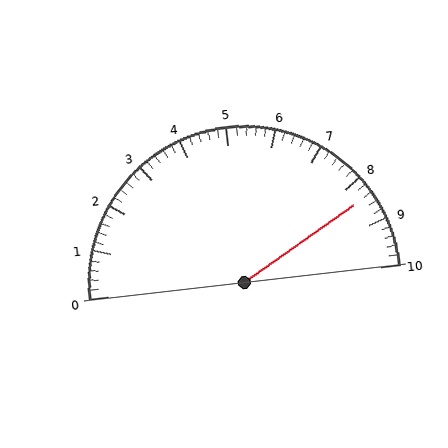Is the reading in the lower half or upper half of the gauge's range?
The reading is in the upper half of the range (0 to 10).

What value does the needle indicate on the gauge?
The needle indicates approximately 8.4.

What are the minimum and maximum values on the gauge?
The gauge ranges from 0 to 10.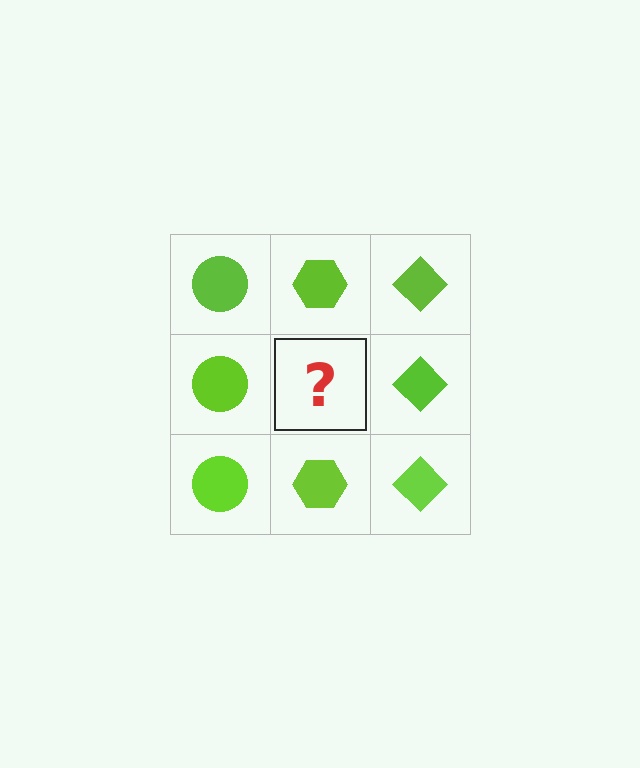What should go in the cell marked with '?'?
The missing cell should contain a lime hexagon.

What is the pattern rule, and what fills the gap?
The rule is that each column has a consistent shape. The gap should be filled with a lime hexagon.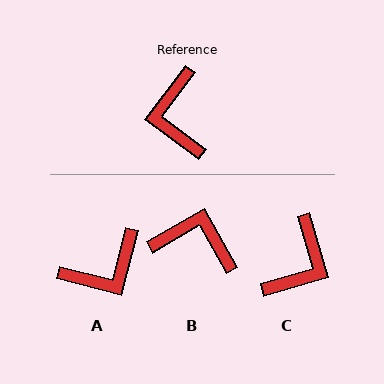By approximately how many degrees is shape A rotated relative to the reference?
Approximately 112 degrees counter-clockwise.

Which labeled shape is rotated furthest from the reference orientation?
C, about 143 degrees away.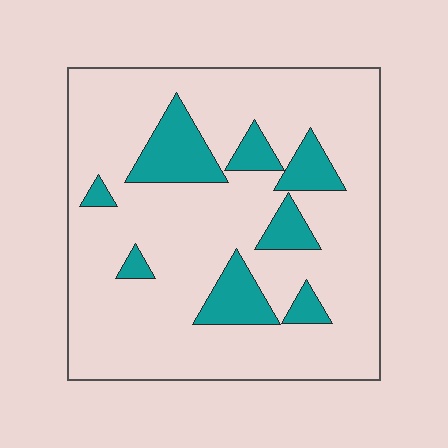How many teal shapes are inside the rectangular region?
8.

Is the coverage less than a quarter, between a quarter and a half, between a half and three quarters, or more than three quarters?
Less than a quarter.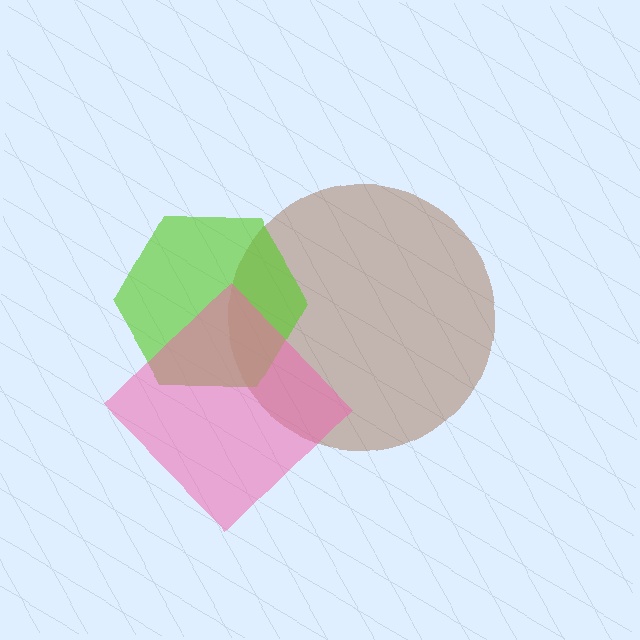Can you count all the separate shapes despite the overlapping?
Yes, there are 3 separate shapes.